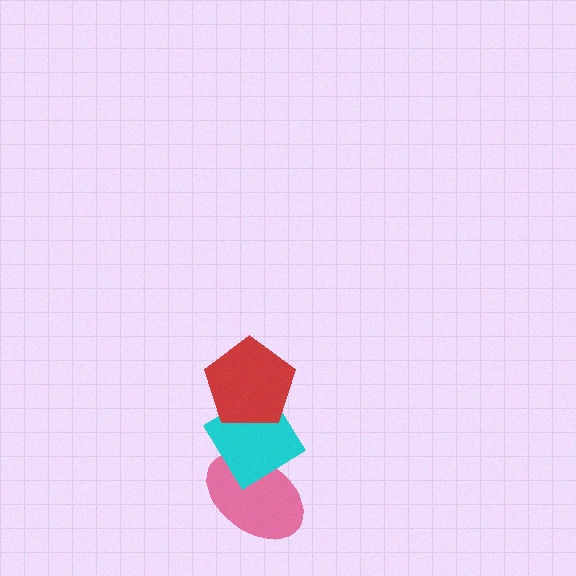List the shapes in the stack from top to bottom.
From top to bottom: the red pentagon, the cyan diamond, the pink ellipse.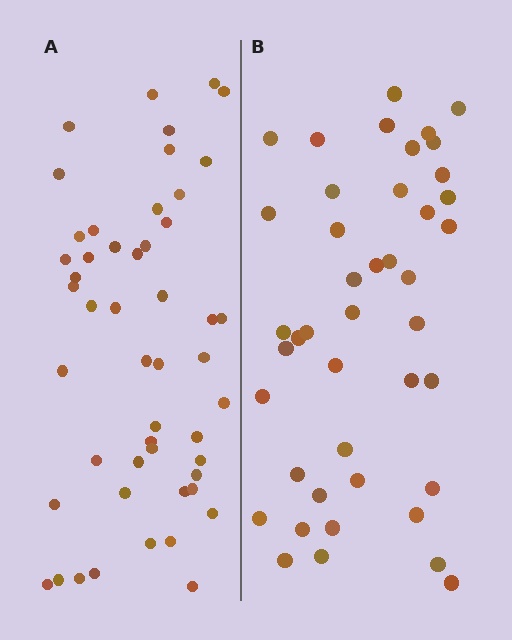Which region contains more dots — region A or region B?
Region A (the left region) has more dots.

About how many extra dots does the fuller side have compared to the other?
Region A has roughly 8 or so more dots than region B.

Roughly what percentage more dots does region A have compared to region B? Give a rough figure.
About 15% more.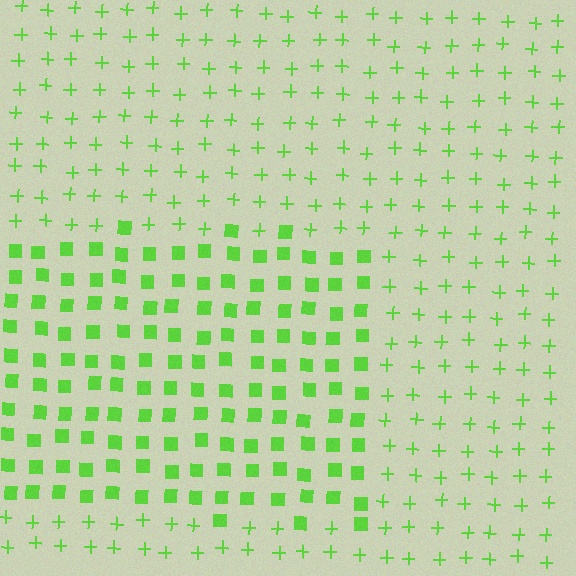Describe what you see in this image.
The image is filled with small lime elements arranged in a uniform grid. A rectangle-shaped region contains squares, while the surrounding area contains plus signs. The boundary is defined purely by the change in element shape.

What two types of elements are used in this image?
The image uses squares inside the rectangle region and plus signs outside it.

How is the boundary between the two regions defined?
The boundary is defined by a change in element shape: squares inside vs. plus signs outside. All elements share the same color and spacing.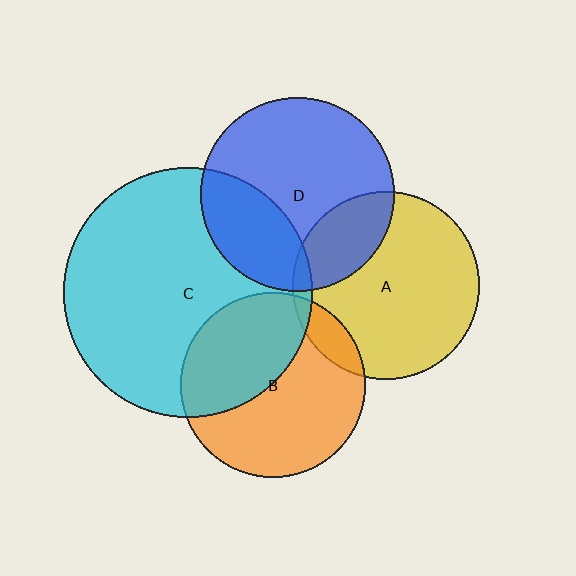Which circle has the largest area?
Circle C (cyan).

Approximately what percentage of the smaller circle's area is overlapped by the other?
Approximately 5%.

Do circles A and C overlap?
Yes.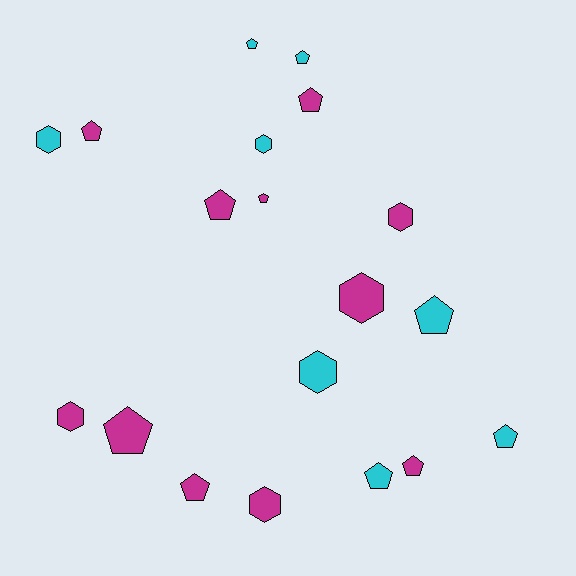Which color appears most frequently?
Magenta, with 11 objects.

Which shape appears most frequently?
Pentagon, with 12 objects.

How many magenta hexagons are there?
There are 4 magenta hexagons.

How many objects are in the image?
There are 19 objects.